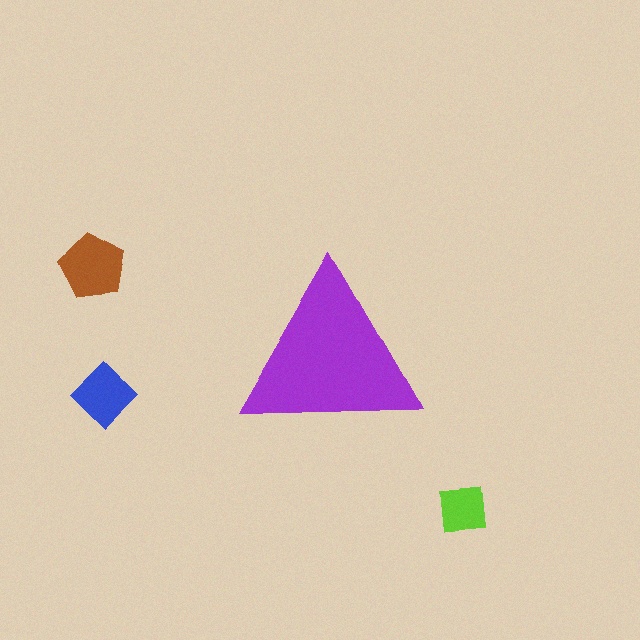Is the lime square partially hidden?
No, the lime square is fully visible.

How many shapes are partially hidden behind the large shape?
0 shapes are partially hidden.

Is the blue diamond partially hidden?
No, the blue diamond is fully visible.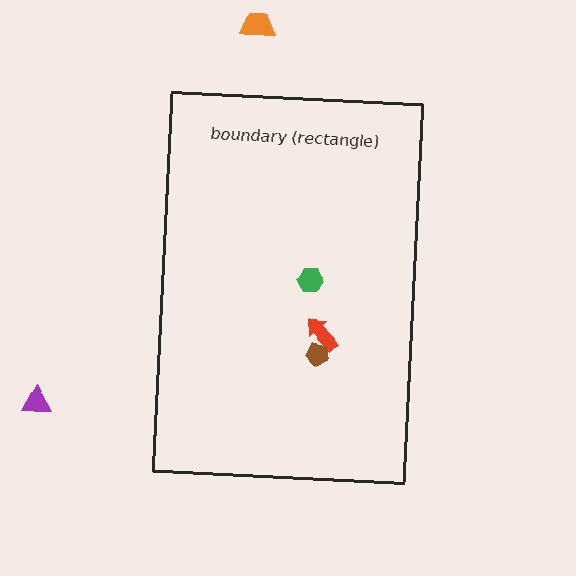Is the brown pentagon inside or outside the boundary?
Inside.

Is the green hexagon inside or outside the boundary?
Inside.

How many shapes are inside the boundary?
3 inside, 2 outside.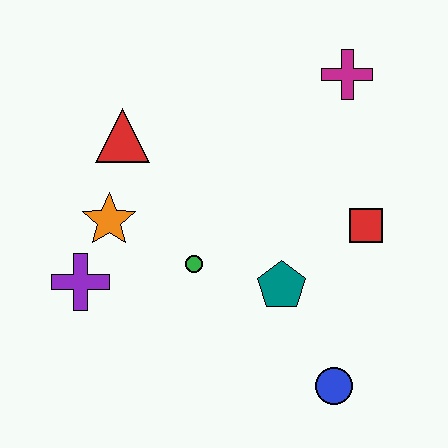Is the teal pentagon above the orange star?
No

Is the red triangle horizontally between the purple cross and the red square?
Yes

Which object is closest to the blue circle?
The teal pentagon is closest to the blue circle.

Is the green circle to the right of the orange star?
Yes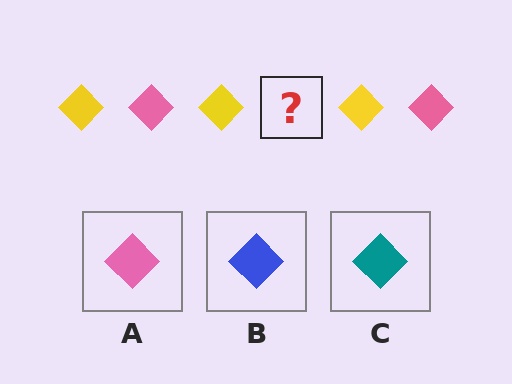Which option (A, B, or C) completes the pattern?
A.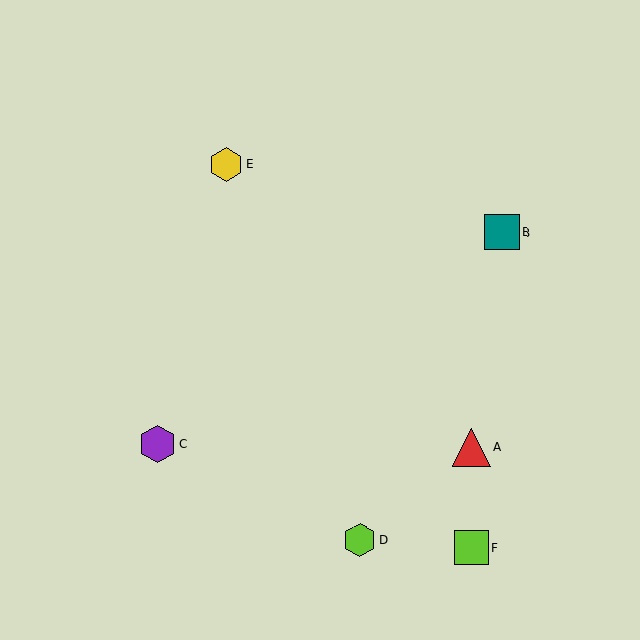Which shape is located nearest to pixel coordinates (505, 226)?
The teal square (labeled B) at (502, 232) is nearest to that location.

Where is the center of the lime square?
The center of the lime square is at (472, 548).